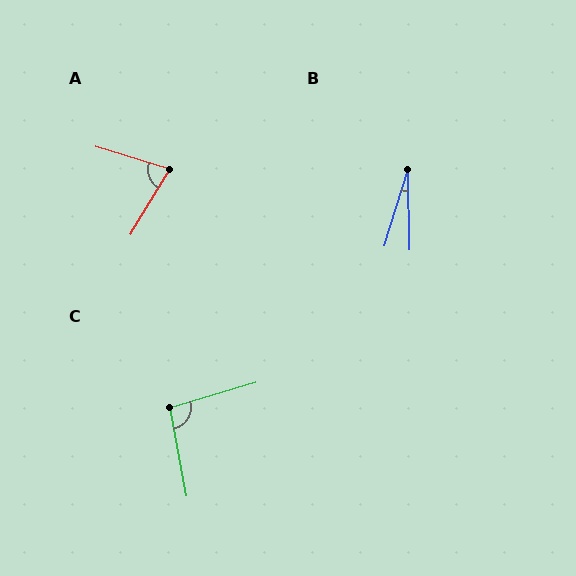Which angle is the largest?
C, at approximately 96 degrees.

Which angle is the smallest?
B, at approximately 18 degrees.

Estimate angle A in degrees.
Approximately 76 degrees.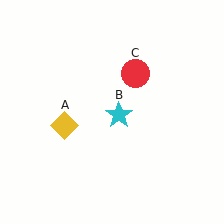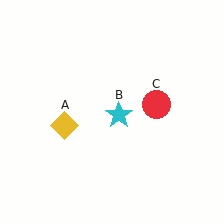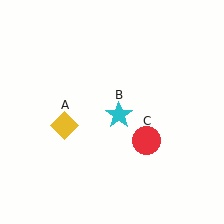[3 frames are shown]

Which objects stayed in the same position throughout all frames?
Yellow diamond (object A) and cyan star (object B) remained stationary.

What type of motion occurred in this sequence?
The red circle (object C) rotated clockwise around the center of the scene.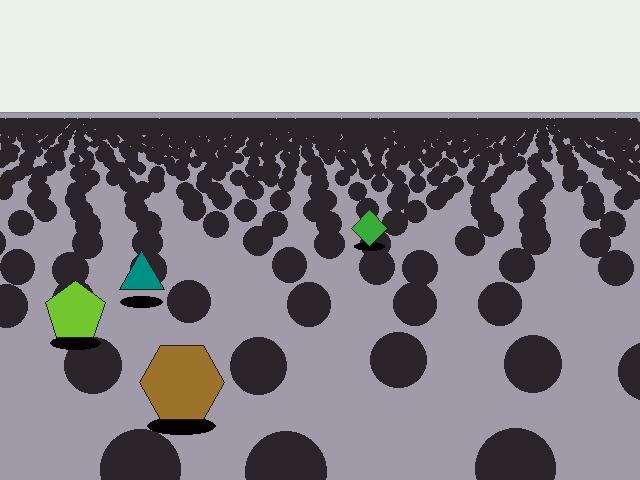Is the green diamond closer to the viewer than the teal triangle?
No. The teal triangle is closer — you can tell from the texture gradient: the ground texture is coarser near it.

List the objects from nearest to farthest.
From nearest to farthest: the brown hexagon, the lime pentagon, the teal triangle, the green diamond.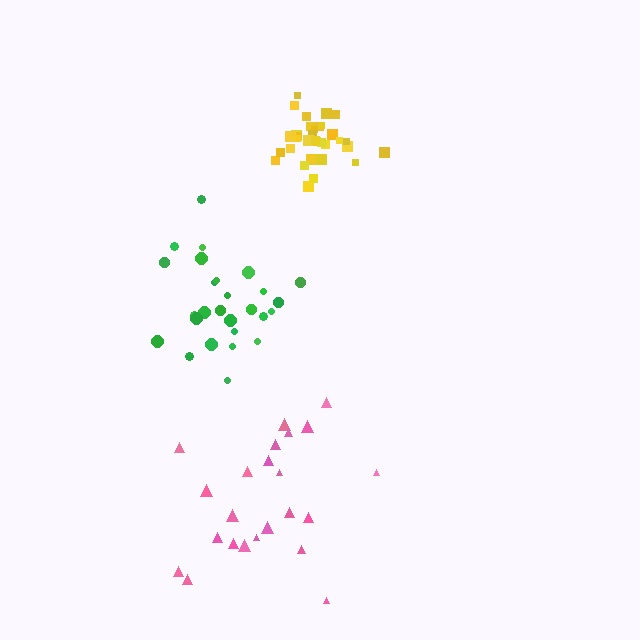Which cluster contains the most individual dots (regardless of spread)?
Yellow (34).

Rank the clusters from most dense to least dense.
yellow, green, pink.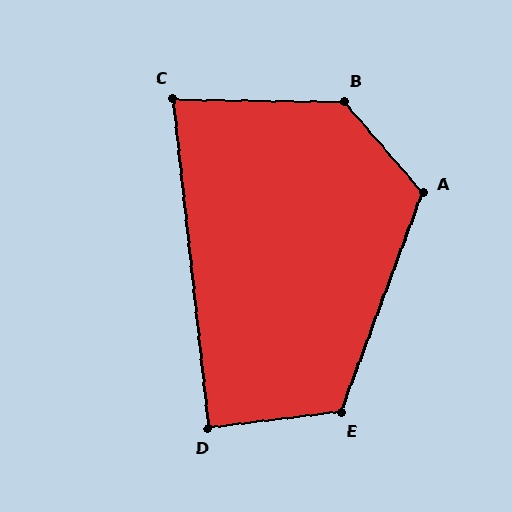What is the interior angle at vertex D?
Approximately 90 degrees (approximately right).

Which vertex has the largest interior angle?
B, at approximately 131 degrees.